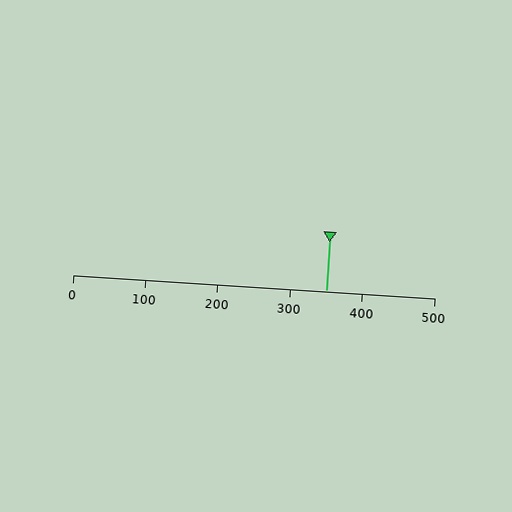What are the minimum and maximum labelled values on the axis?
The axis runs from 0 to 500.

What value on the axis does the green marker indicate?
The marker indicates approximately 350.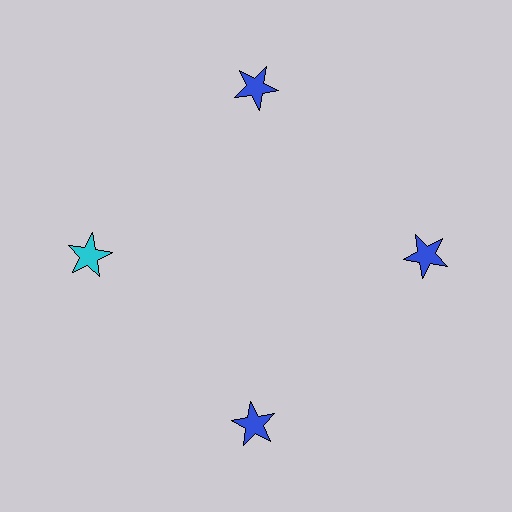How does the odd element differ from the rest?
It has a different color: cyan instead of blue.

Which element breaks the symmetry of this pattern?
The cyan star at roughly the 9 o'clock position breaks the symmetry. All other shapes are blue stars.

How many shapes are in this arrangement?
There are 4 shapes arranged in a ring pattern.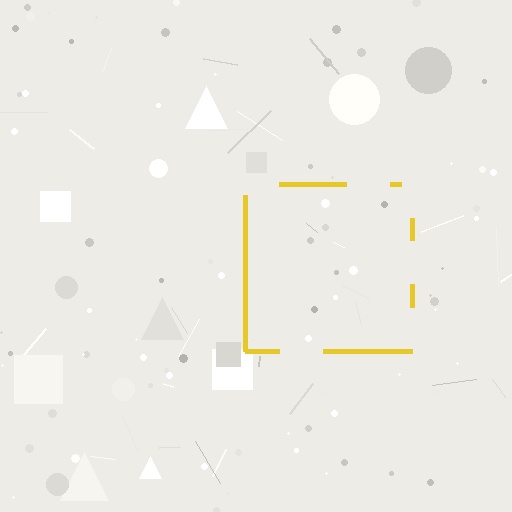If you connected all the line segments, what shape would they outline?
They would outline a square.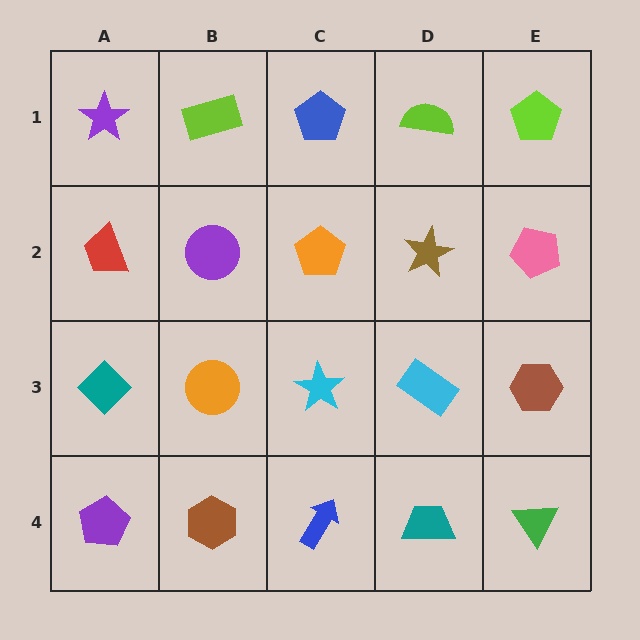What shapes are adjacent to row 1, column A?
A red trapezoid (row 2, column A), a lime rectangle (row 1, column B).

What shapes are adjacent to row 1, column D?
A brown star (row 2, column D), a blue pentagon (row 1, column C), a lime pentagon (row 1, column E).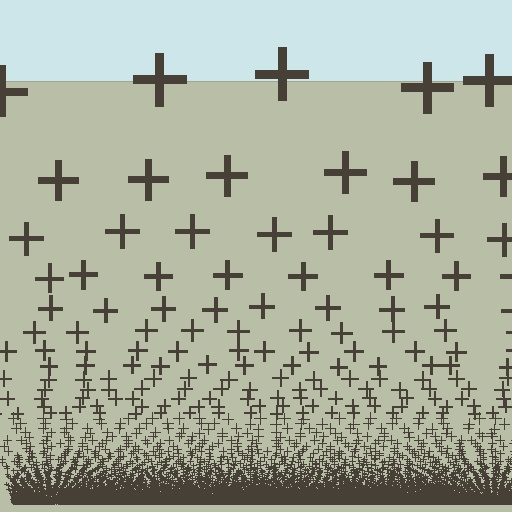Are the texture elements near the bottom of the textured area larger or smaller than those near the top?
Smaller. The gradient is inverted — elements near the bottom are smaller and denser.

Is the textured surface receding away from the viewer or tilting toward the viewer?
The surface appears to tilt toward the viewer. Texture elements get larger and sparser toward the top.